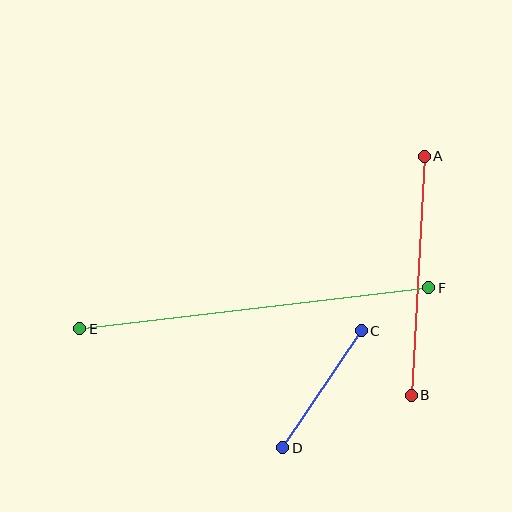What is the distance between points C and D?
The distance is approximately 141 pixels.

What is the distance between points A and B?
The distance is approximately 239 pixels.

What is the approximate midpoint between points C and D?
The midpoint is at approximately (322, 389) pixels.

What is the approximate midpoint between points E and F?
The midpoint is at approximately (254, 308) pixels.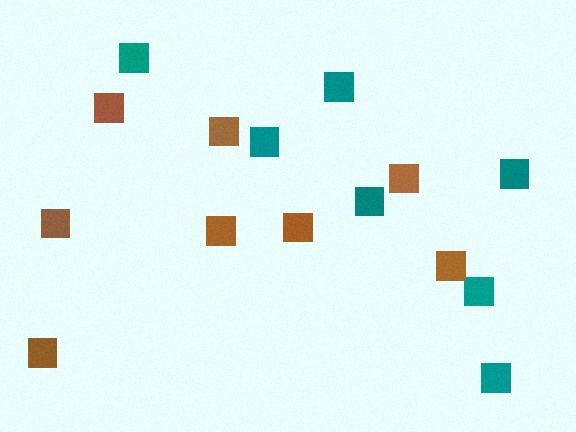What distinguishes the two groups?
There are 2 groups: one group of teal squares (7) and one group of brown squares (8).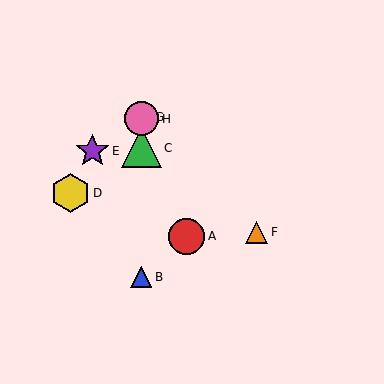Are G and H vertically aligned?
Yes, both are at x≈141.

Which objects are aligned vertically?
Objects B, C, G, H are aligned vertically.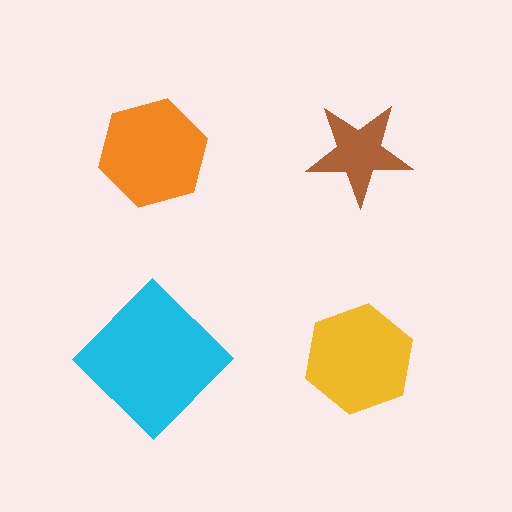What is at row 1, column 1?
An orange hexagon.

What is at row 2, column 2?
A yellow hexagon.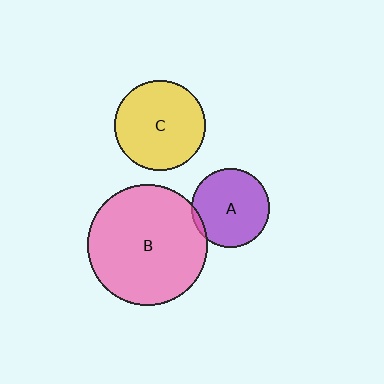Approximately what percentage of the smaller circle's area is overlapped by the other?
Approximately 5%.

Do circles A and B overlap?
Yes.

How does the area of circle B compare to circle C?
Approximately 1.8 times.